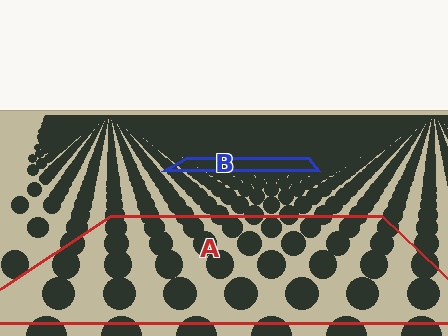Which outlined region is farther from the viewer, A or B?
Region B is farther from the viewer — the texture elements inside it appear smaller and more densely packed.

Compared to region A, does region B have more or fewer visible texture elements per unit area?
Region B has more texture elements per unit area — they are packed more densely because it is farther away.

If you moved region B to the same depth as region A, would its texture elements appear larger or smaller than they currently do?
They would appear larger. At a closer depth, the same texture elements are projected at a bigger on-screen size.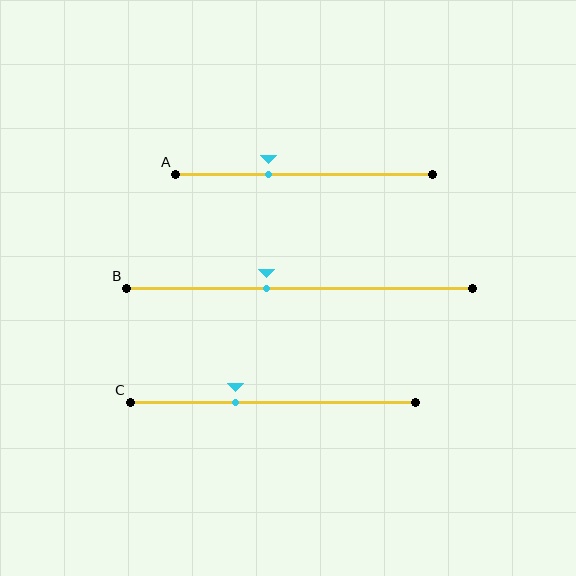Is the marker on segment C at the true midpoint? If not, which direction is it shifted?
No, the marker on segment C is shifted to the left by about 13% of the segment length.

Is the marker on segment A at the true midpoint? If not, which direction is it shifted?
No, the marker on segment A is shifted to the left by about 14% of the segment length.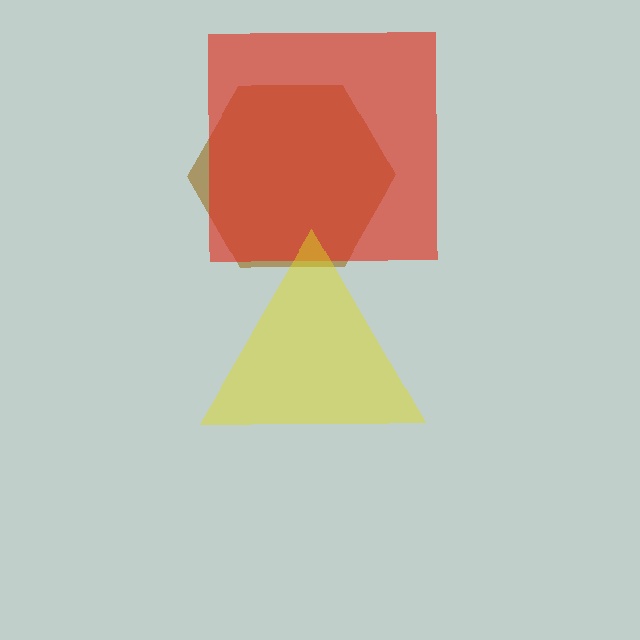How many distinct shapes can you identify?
There are 3 distinct shapes: a brown hexagon, a red square, a yellow triangle.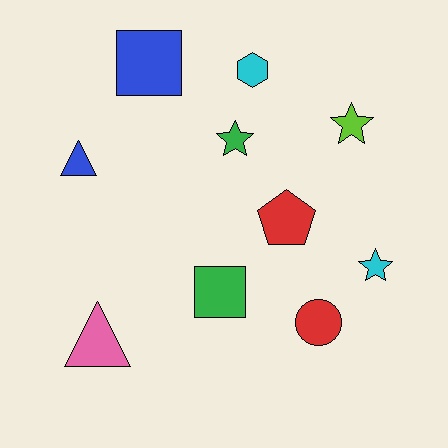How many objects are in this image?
There are 10 objects.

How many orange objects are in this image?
There are no orange objects.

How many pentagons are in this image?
There is 1 pentagon.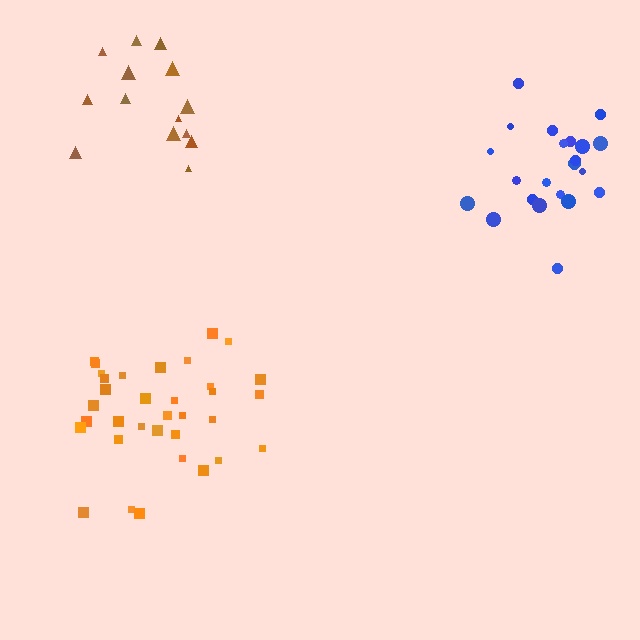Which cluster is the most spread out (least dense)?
Brown.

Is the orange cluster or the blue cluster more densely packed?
Blue.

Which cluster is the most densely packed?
Blue.